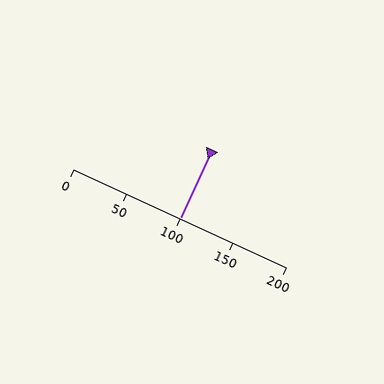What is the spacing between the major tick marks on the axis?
The major ticks are spaced 50 apart.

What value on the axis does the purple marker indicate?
The marker indicates approximately 100.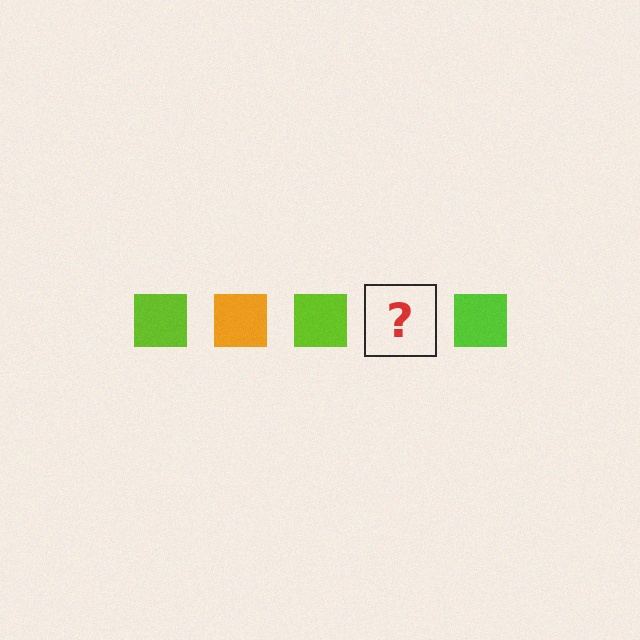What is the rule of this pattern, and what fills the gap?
The rule is that the pattern cycles through lime, orange squares. The gap should be filled with an orange square.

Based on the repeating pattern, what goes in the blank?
The blank should be an orange square.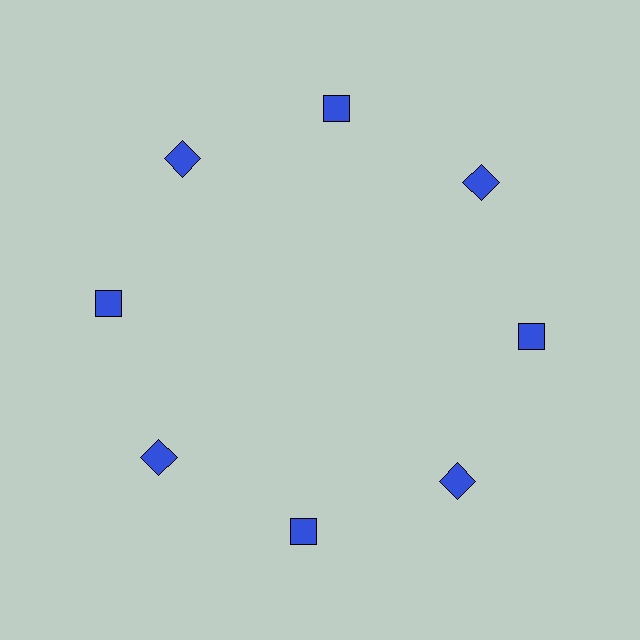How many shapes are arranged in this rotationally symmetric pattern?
There are 8 shapes, arranged in 8 groups of 1.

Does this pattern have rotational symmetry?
Yes, this pattern has 8-fold rotational symmetry. It looks the same after rotating 45 degrees around the center.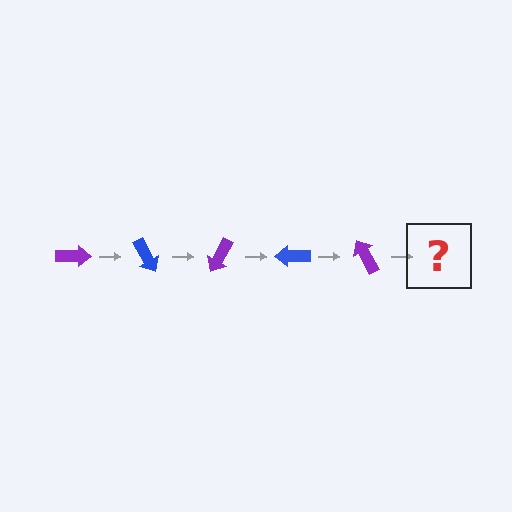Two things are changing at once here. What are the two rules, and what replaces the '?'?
The two rules are that it rotates 60 degrees each step and the color cycles through purple and blue. The '?' should be a blue arrow, rotated 300 degrees from the start.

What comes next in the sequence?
The next element should be a blue arrow, rotated 300 degrees from the start.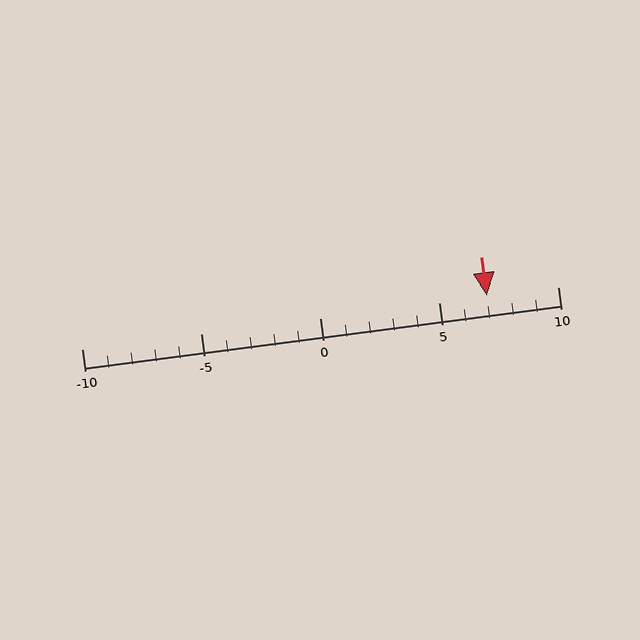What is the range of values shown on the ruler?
The ruler shows values from -10 to 10.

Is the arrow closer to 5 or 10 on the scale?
The arrow is closer to 5.